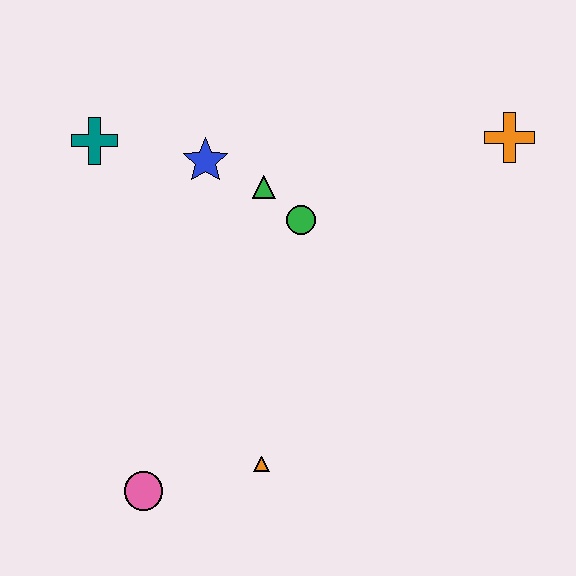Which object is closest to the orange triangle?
The pink circle is closest to the orange triangle.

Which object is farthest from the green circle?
The pink circle is farthest from the green circle.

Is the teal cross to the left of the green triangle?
Yes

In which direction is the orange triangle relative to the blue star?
The orange triangle is below the blue star.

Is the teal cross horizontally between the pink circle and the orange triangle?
No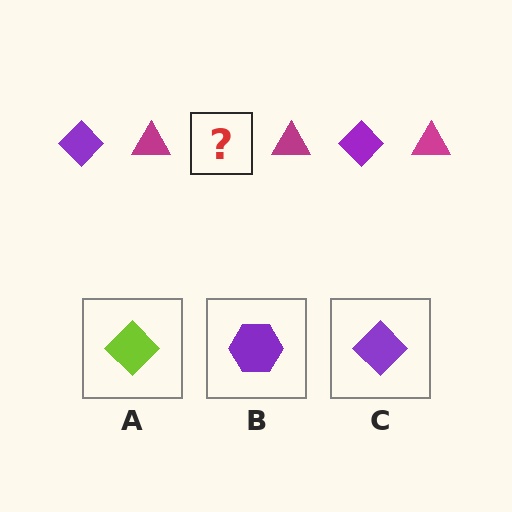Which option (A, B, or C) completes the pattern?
C.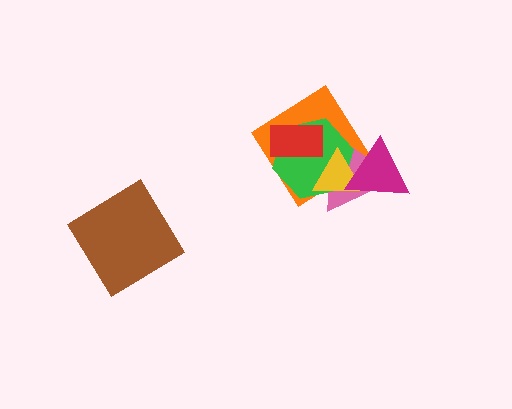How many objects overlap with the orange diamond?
5 objects overlap with the orange diamond.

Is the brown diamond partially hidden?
No, no other shape covers it.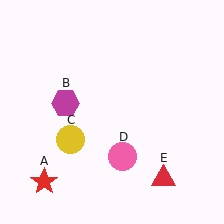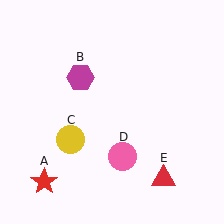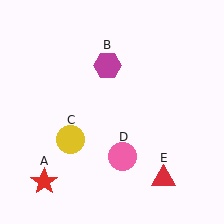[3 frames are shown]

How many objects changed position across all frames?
1 object changed position: magenta hexagon (object B).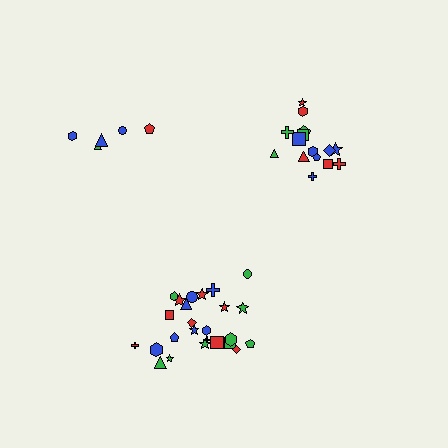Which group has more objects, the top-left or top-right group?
The top-right group.